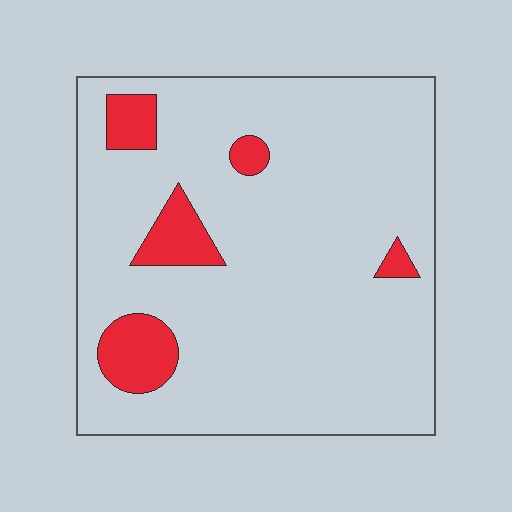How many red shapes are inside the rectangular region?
5.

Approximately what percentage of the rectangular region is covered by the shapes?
Approximately 10%.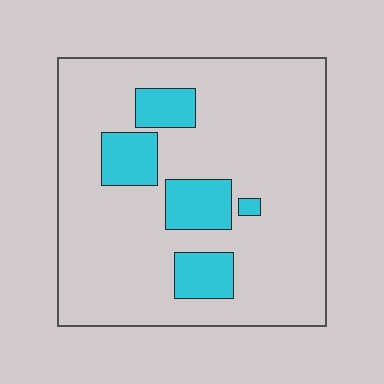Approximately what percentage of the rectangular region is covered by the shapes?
Approximately 15%.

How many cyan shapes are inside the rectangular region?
5.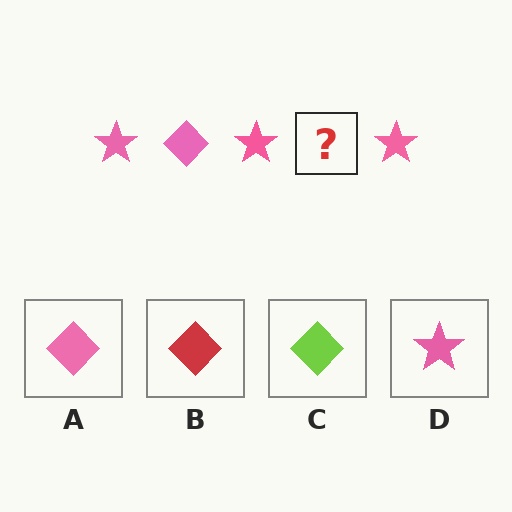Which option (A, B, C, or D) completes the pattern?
A.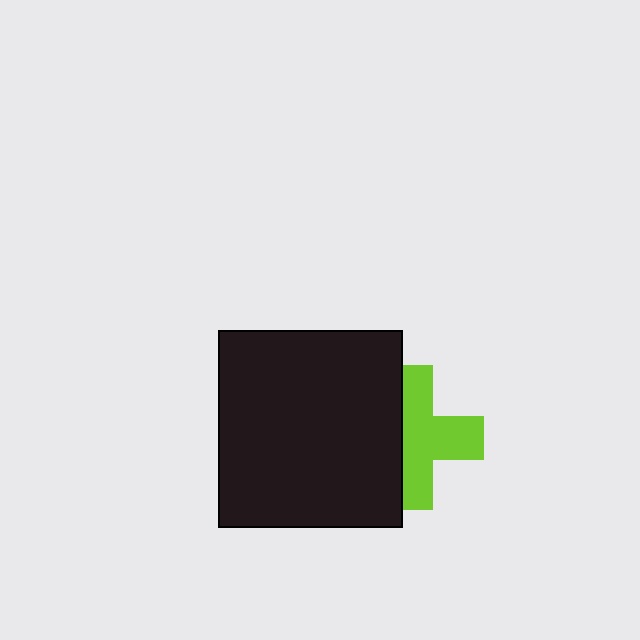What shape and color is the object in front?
The object in front is a black rectangle.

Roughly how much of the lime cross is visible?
About half of it is visible (roughly 60%).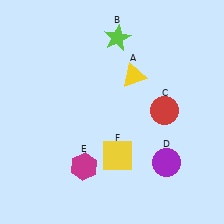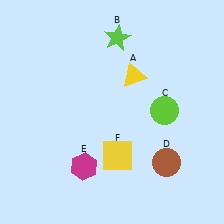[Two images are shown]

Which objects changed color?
C changed from red to lime. D changed from purple to brown.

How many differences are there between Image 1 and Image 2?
There are 2 differences between the two images.